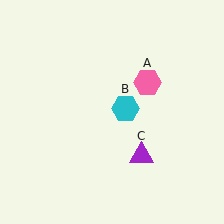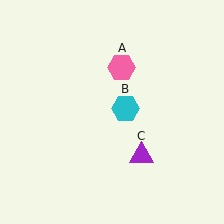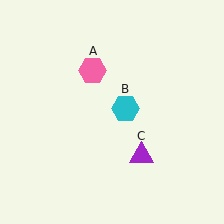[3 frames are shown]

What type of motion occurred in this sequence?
The pink hexagon (object A) rotated counterclockwise around the center of the scene.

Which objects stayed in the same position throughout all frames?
Cyan hexagon (object B) and purple triangle (object C) remained stationary.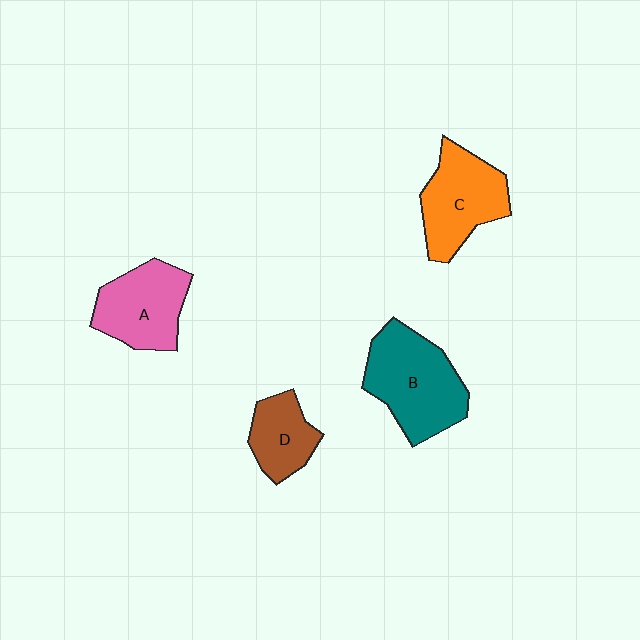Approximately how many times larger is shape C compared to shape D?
Approximately 1.5 times.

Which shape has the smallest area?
Shape D (brown).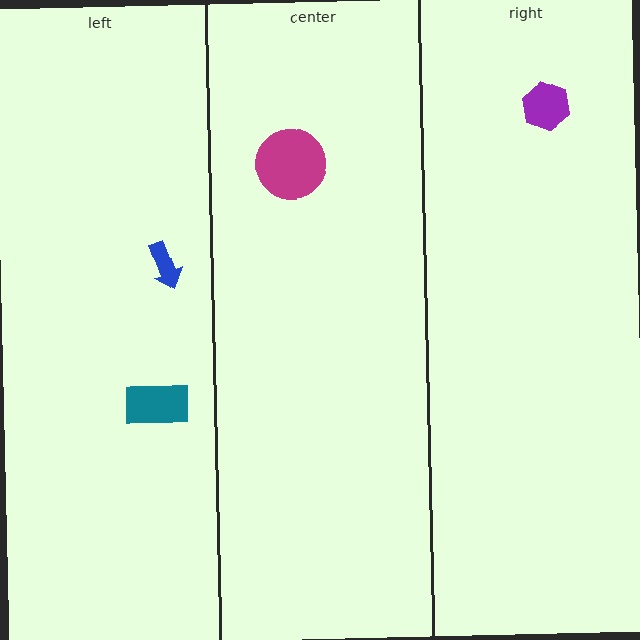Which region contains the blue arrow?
The left region.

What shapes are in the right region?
The purple hexagon.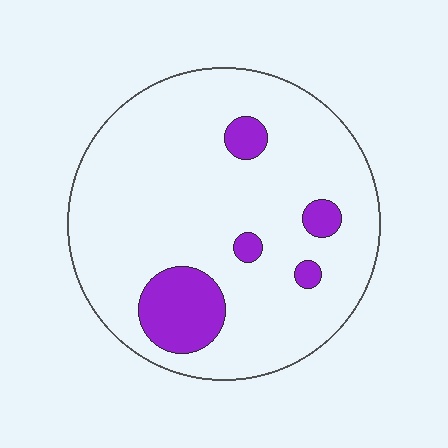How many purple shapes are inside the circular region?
5.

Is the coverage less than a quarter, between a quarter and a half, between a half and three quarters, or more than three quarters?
Less than a quarter.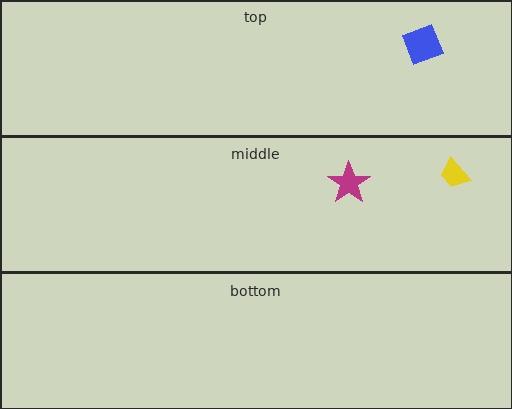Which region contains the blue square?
The top region.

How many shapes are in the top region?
1.